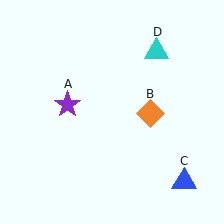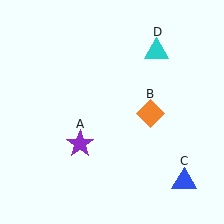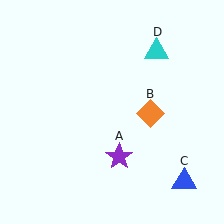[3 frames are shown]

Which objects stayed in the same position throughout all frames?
Orange diamond (object B) and blue triangle (object C) and cyan triangle (object D) remained stationary.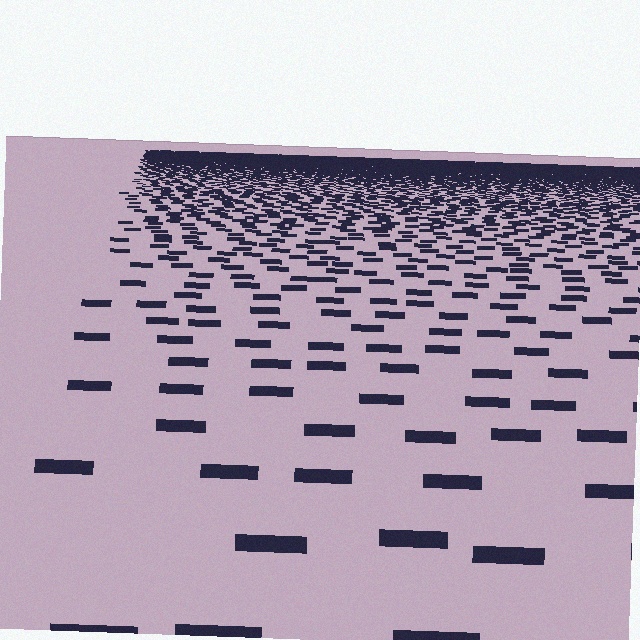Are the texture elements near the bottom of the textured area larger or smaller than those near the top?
Larger. Near the bottom, elements are closer to the viewer and appear at a bigger on-screen size.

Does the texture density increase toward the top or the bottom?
Density increases toward the top.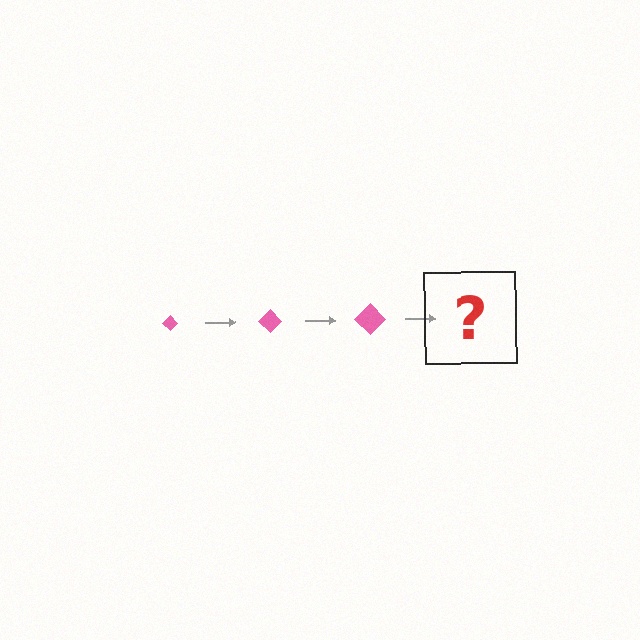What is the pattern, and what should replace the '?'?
The pattern is that the diamond gets progressively larger each step. The '?' should be a pink diamond, larger than the previous one.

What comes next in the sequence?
The next element should be a pink diamond, larger than the previous one.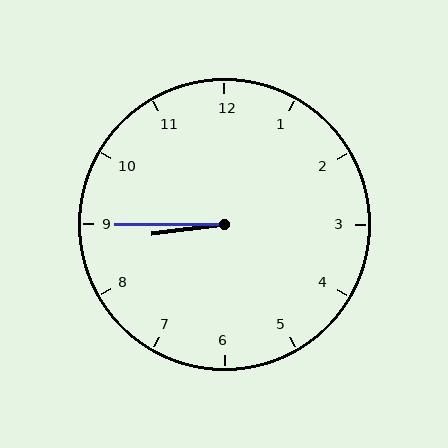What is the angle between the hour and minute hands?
Approximately 8 degrees.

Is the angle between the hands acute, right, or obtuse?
It is acute.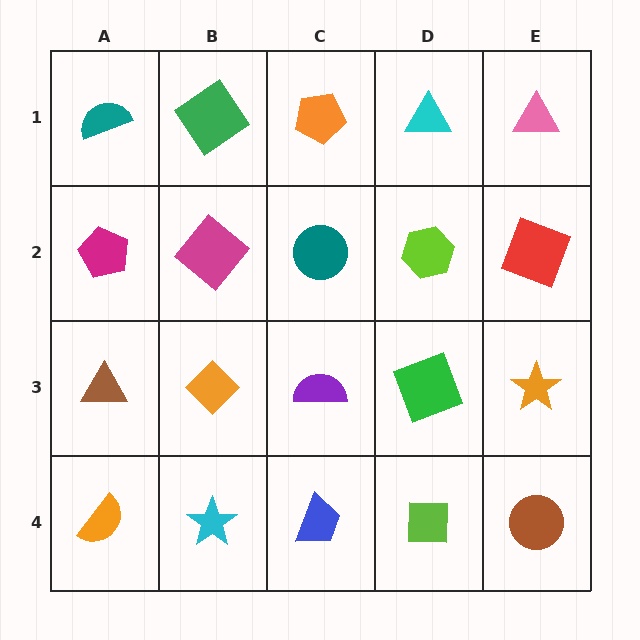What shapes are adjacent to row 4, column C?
A purple semicircle (row 3, column C), a cyan star (row 4, column B), a lime square (row 4, column D).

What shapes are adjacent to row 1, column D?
A lime hexagon (row 2, column D), an orange pentagon (row 1, column C), a pink triangle (row 1, column E).